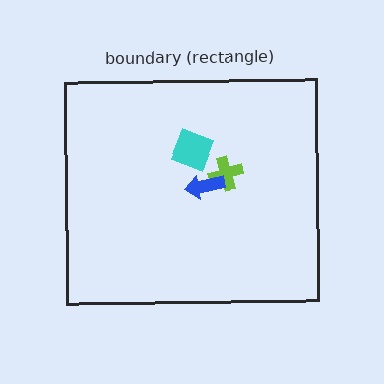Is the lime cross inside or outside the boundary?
Inside.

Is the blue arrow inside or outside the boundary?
Inside.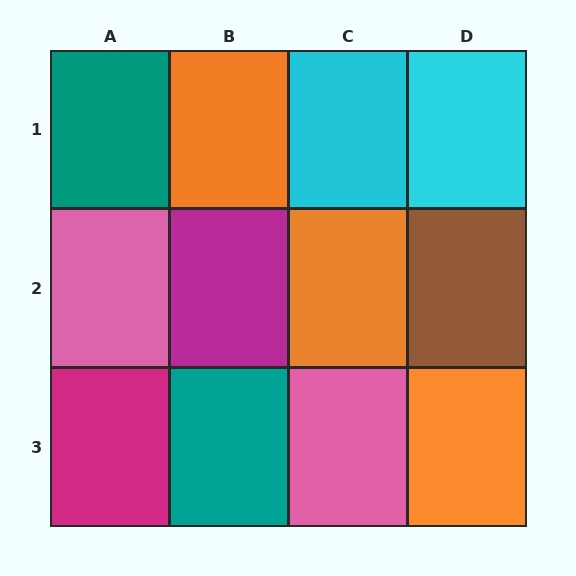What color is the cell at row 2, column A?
Pink.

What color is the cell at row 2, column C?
Orange.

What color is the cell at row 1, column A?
Teal.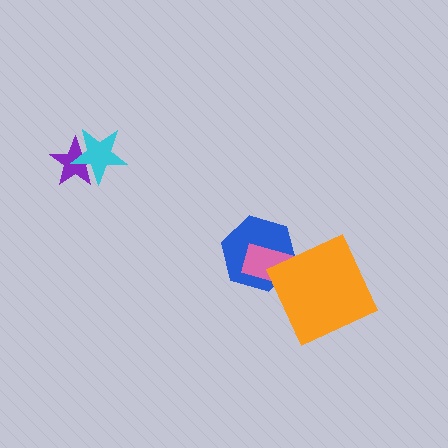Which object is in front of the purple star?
The cyan star is in front of the purple star.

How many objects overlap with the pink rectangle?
2 objects overlap with the pink rectangle.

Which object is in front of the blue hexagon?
The pink rectangle is in front of the blue hexagon.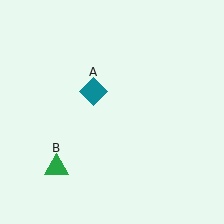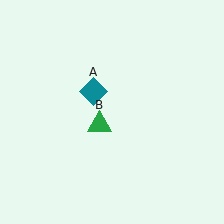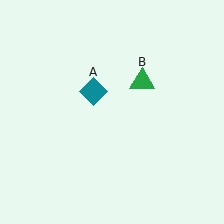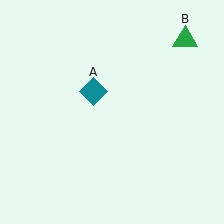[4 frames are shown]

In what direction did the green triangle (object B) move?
The green triangle (object B) moved up and to the right.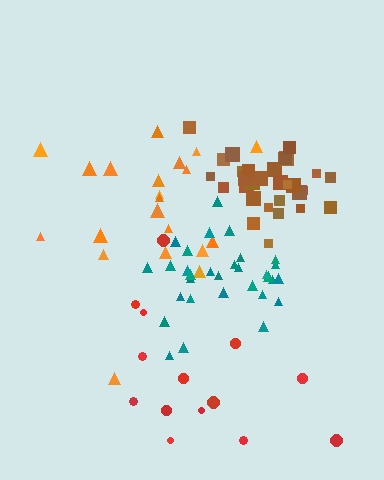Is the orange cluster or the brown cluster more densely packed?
Brown.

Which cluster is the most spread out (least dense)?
Red.